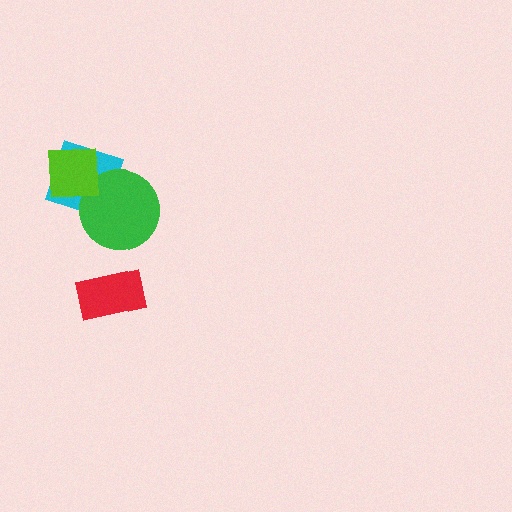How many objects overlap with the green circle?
2 objects overlap with the green circle.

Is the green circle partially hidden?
Yes, it is partially covered by another shape.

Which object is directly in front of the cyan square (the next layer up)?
The green circle is directly in front of the cyan square.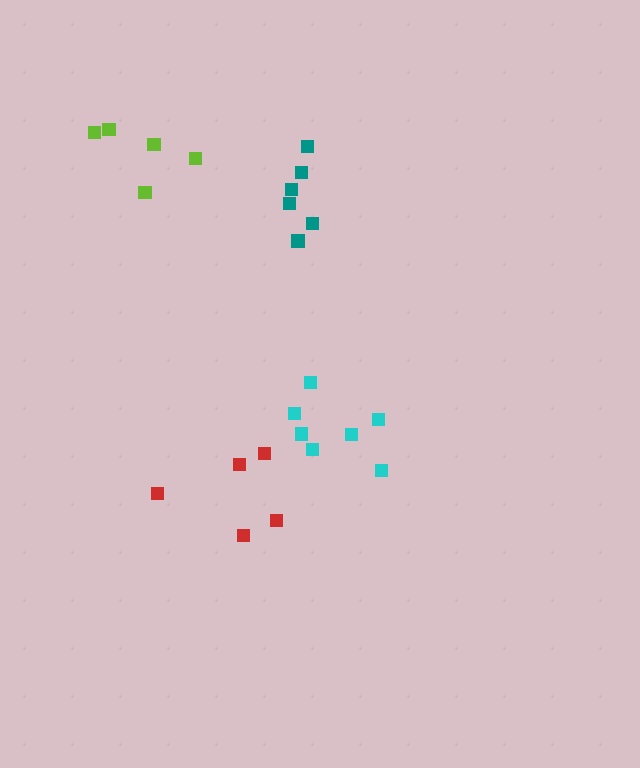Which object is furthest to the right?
The cyan cluster is rightmost.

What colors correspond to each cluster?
The clusters are colored: cyan, red, teal, lime.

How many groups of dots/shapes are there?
There are 4 groups.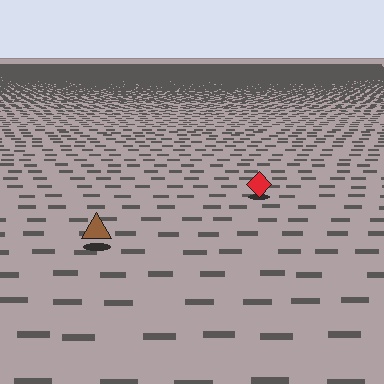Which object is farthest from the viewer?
The red diamond is farthest from the viewer. It appears smaller and the ground texture around it is denser.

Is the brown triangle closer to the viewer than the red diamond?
Yes. The brown triangle is closer — you can tell from the texture gradient: the ground texture is coarser near it.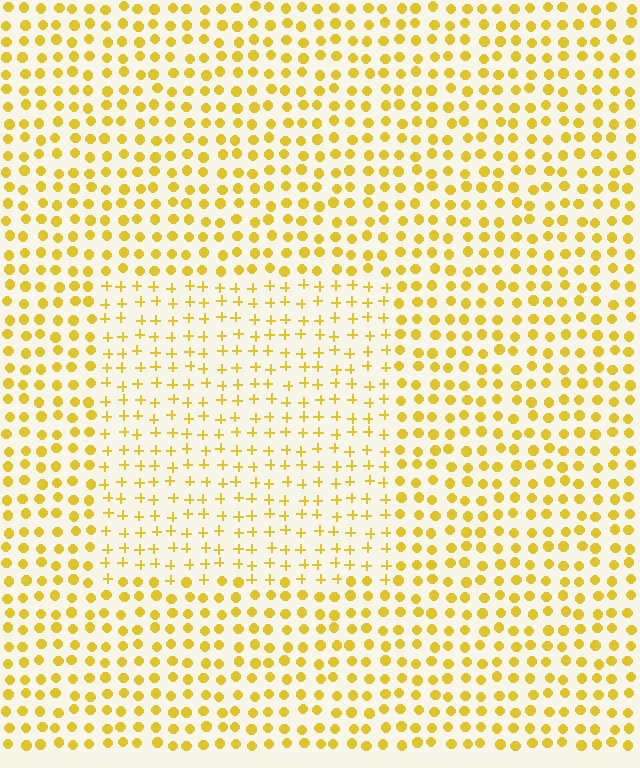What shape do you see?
I see a rectangle.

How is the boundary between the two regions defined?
The boundary is defined by a change in element shape: plus signs inside vs. circles outside. All elements share the same color and spacing.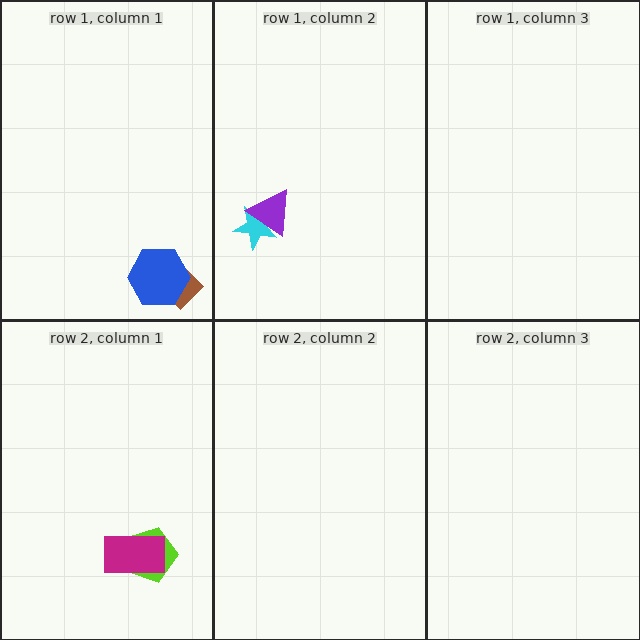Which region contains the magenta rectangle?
The row 2, column 1 region.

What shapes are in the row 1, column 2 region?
The cyan star, the purple triangle.